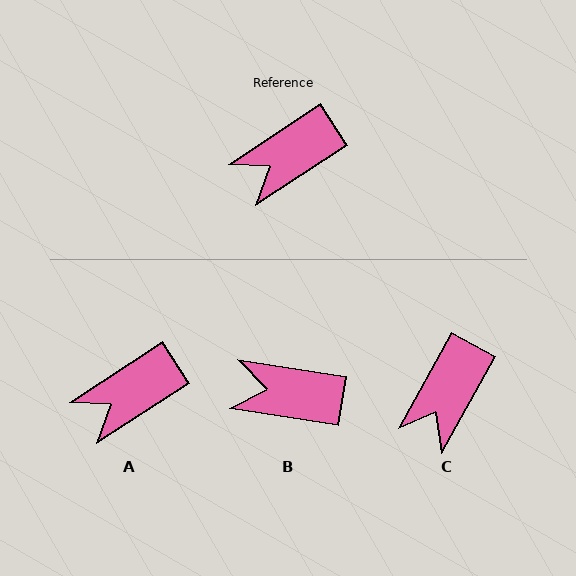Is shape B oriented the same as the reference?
No, it is off by about 42 degrees.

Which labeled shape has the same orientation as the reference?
A.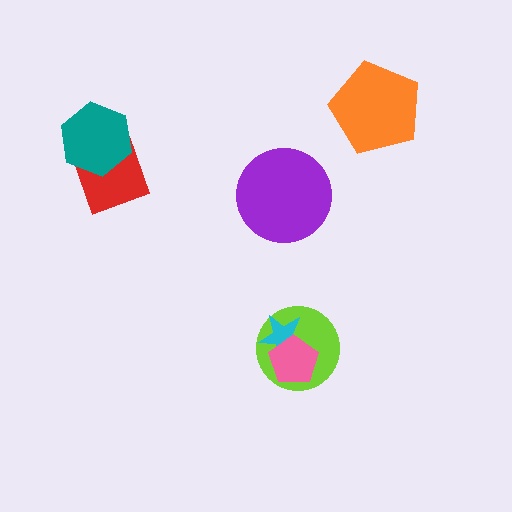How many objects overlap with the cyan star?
2 objects overlap with the cyan star.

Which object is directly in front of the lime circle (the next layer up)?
The cyan star is directly in front of the lime circle.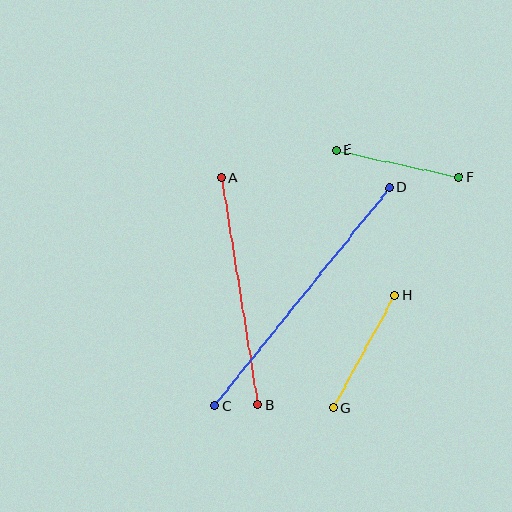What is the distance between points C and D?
The distance is approximately 280 pixels.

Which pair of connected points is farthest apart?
Points C and D are farthest apart.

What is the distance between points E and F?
The distance is approximately 125 pixels.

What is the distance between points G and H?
The distance is approximately 128 pixels.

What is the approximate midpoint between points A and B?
The midpoint is at approximately (239, 291) pixels.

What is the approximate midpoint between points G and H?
The midpoint is at approximately (364, 352) pixels.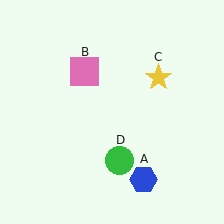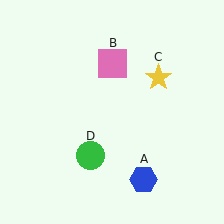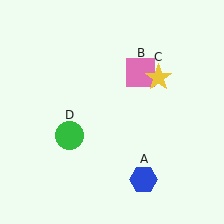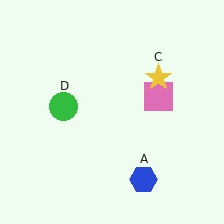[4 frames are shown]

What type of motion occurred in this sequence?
The pink square (object B), green circle (object D) rotated clockwise around the center of the scene.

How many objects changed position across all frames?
2 objects changed position: pink square (object B), green circle (object D).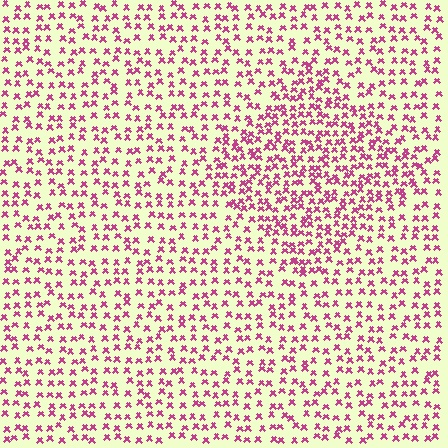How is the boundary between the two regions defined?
The boundary is defined by a change in element density (approximately 1.7x ratio). All elements are the same color, size, and shape.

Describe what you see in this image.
The image contains small magenta elements arranged at two different densities. A diamond-shaped region is visible where the elements are more densely packed than the surrounding area.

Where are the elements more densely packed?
The elements are more densely packed inside the diamond boundary.